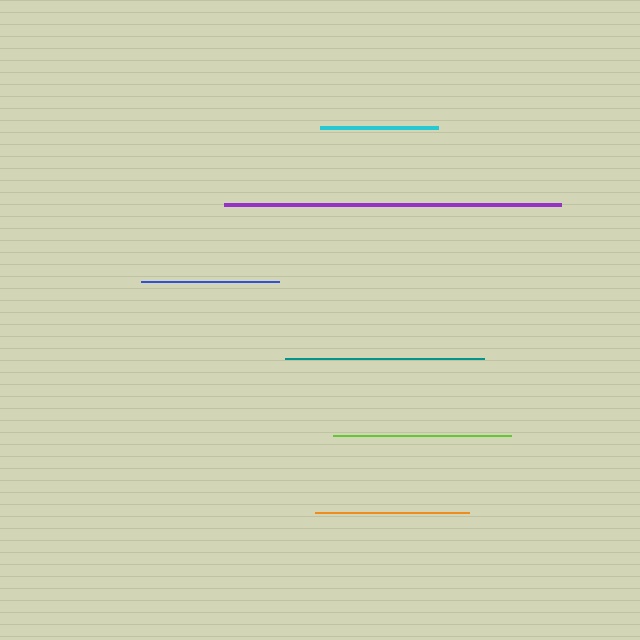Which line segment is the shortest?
The cyan line is the shortest at approximately 118 pixels.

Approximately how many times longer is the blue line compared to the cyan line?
The blue line is approximately 1.2 times the length of the cyan line.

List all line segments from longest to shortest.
From longest to shortest: purple, teal, lime, orange, blue, cyan.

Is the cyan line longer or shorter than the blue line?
The blue line is longer than the cyan line.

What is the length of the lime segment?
The lime segment is approximately 178 pixels long.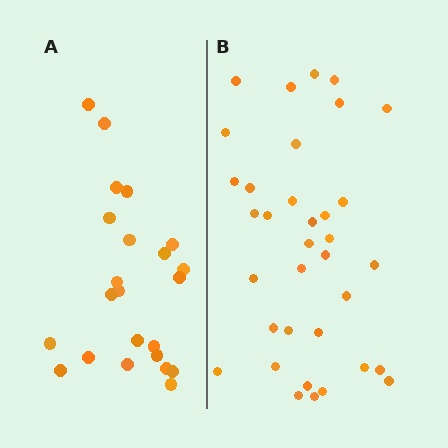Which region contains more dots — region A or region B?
Region B (the right region) has more dots.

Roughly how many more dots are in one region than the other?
Region B has roughly 12 or so more dots than region A.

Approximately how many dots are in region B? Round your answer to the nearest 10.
About 40 dots. (The exact count is 35, which rounds to 40.)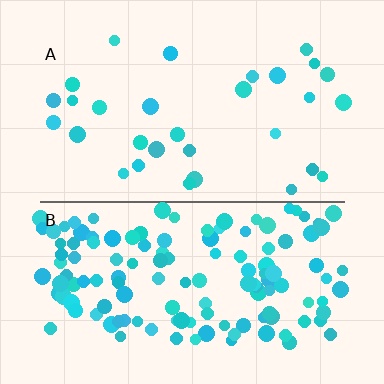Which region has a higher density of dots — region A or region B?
B (the bottom).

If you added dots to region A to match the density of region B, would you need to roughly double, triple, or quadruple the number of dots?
Approximately quadruple.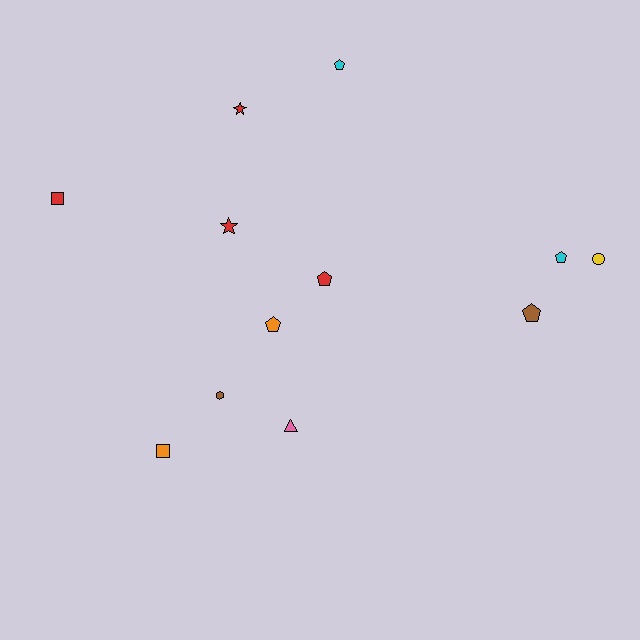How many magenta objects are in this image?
There are no magenta objects.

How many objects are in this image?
There are 12 objects.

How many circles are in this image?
There is 1 circle.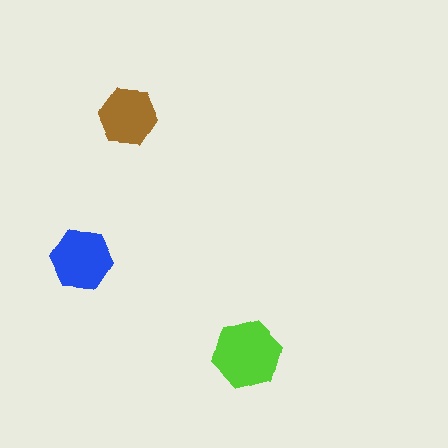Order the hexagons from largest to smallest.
the lime one, the blue one, the brown one.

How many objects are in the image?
There are 3 objects in the image.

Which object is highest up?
The brown hexagon is topmost.